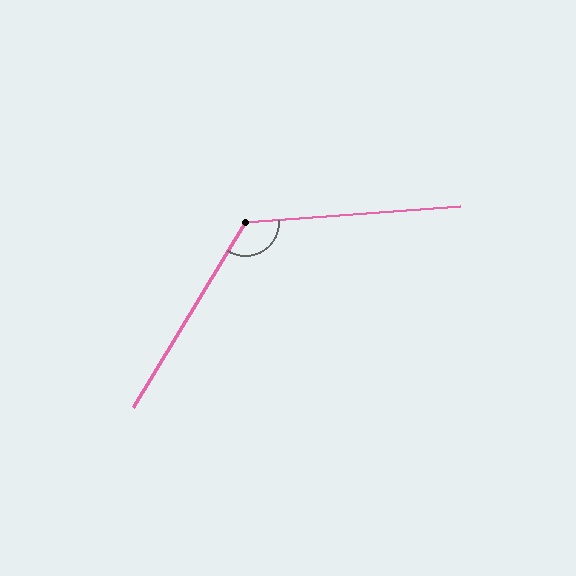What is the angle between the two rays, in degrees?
Approximately 125 degrees.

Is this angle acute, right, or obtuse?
It is obtuse.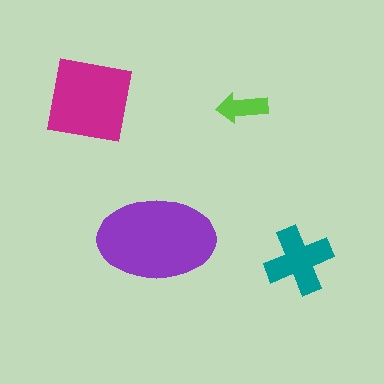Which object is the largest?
The purple ellipse.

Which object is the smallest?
The lime arrow.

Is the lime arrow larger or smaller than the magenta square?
Smaller.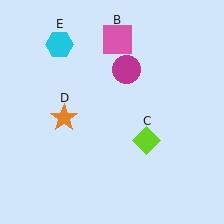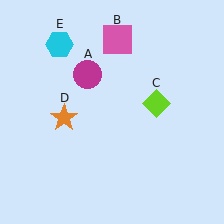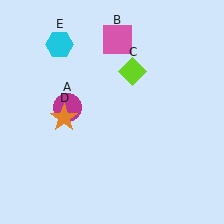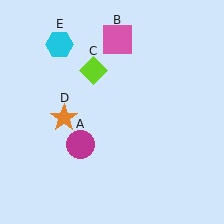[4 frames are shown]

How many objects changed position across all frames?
2 objects changed position: magenta circle (object A), lime diamond (object C).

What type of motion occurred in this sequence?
The magenta circle (object A), lime diamond (object C) rotated counterclockwise around the center of the scene.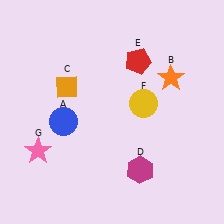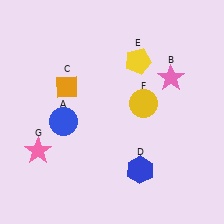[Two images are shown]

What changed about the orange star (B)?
In Image 1, B is orange. In Image 2, it changed to pink.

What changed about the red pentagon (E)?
In Image 1, E is red. In Image 2, it changed to yellow.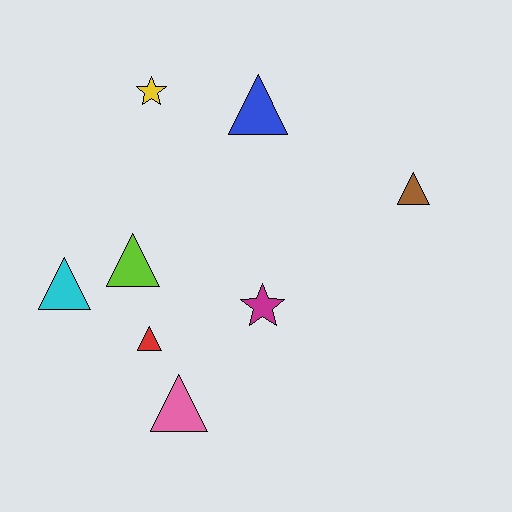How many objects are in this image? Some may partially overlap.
There are 8 objects.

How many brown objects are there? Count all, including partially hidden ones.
There is 1 brown object.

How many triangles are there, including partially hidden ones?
There are 6 triangles.